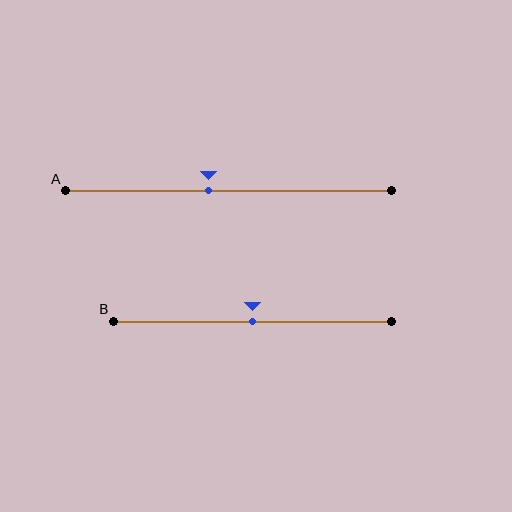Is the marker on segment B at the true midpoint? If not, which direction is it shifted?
Yes, the marker on segment B is at the true midpoint.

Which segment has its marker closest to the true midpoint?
Segment B has its marker closest to the true midpoint.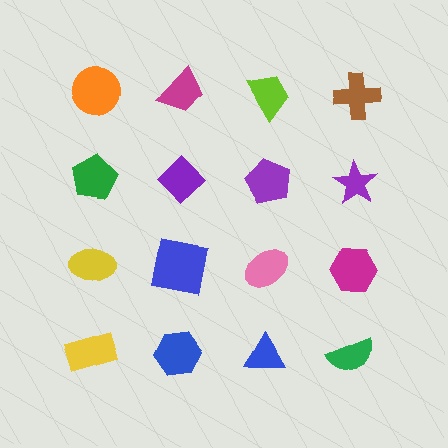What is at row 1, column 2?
A magenta trapezoid.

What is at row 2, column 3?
A purple pentagon.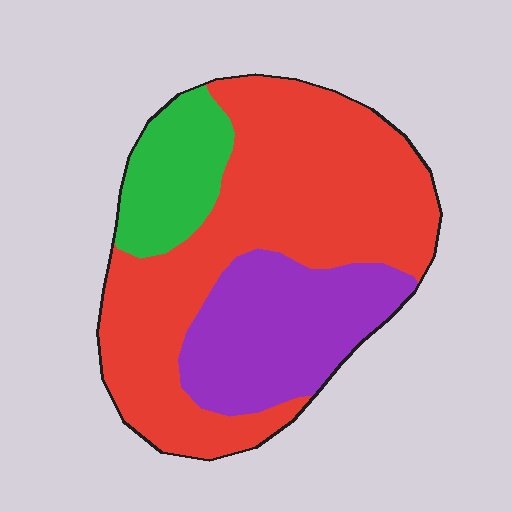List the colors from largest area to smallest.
From largest to smallest: red, purple, green.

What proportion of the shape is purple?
Purple takes up between a sixth and a third of the shape.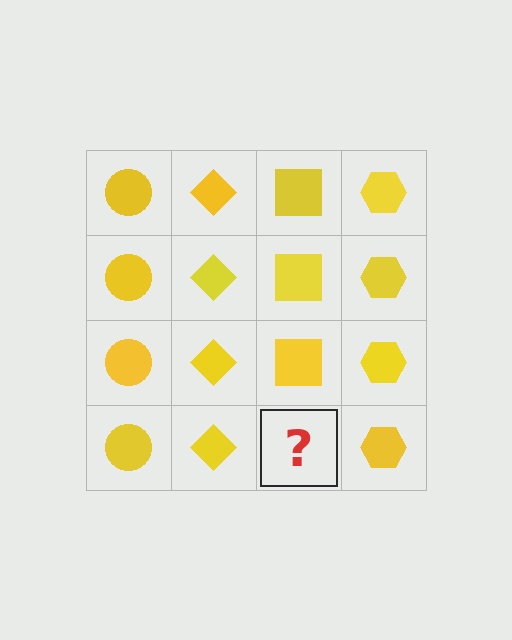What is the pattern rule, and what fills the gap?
The rule is that each column has a consistent shape. The gap should be filled with a yellow square.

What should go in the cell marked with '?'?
The missing cell should contain a yellow square.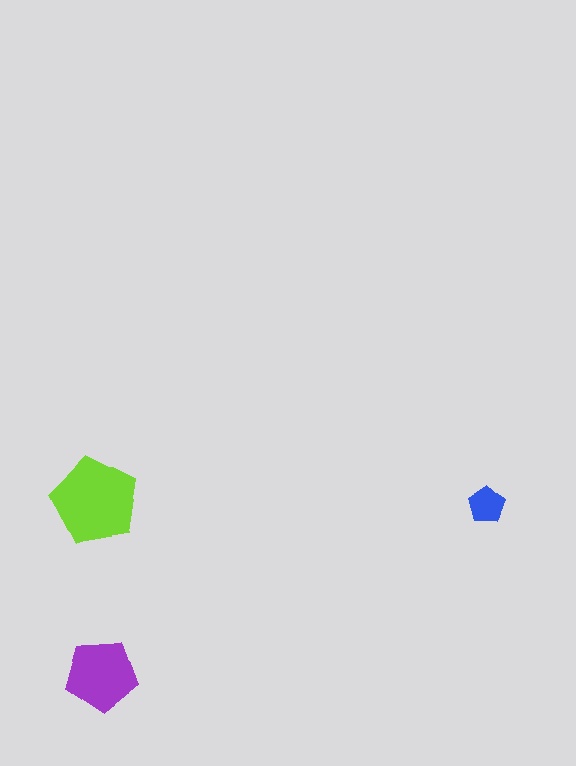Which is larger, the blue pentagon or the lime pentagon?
The lime one.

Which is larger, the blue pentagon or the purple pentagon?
The purple one.